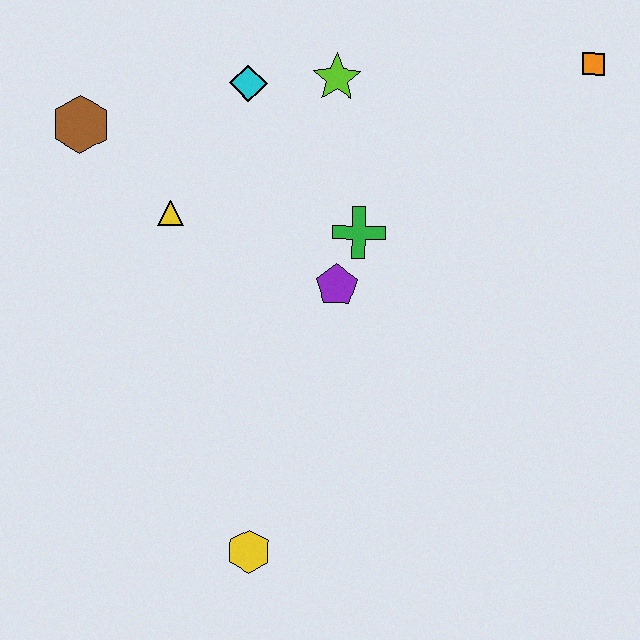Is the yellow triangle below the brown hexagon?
Yes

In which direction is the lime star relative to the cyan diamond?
The lime star is to the right of the cyan diamond.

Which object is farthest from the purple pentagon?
The orange square is farthest from the purple pentagon.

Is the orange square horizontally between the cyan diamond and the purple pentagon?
No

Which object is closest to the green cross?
The purple pentagon is closest to the green cross.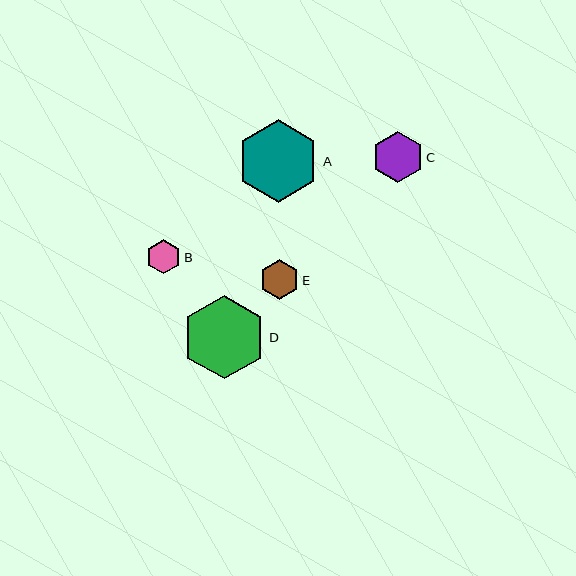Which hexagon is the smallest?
Hexagon B is the smallest with a size of approximately 35 pixels.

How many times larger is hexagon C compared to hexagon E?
Hexagon C is approximately 1.3 times the size of hexagon E.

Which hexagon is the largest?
Hexagon D is the largest with a size of approximately 83 pixels.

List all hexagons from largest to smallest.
From largest to smallest: D, A, C, E, B.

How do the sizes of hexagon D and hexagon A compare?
Hexagon D and hexagon A are approximately the same size.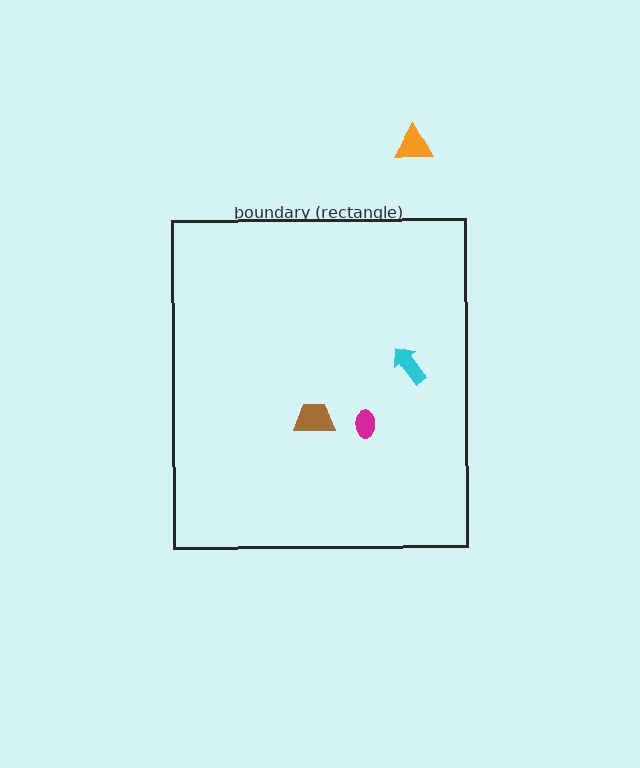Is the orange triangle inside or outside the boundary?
Outside.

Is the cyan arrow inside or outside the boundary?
Inside.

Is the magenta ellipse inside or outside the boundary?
Inside.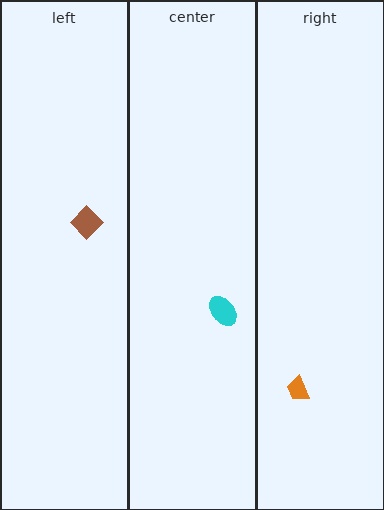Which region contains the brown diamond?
The left region.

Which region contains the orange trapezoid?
The right region.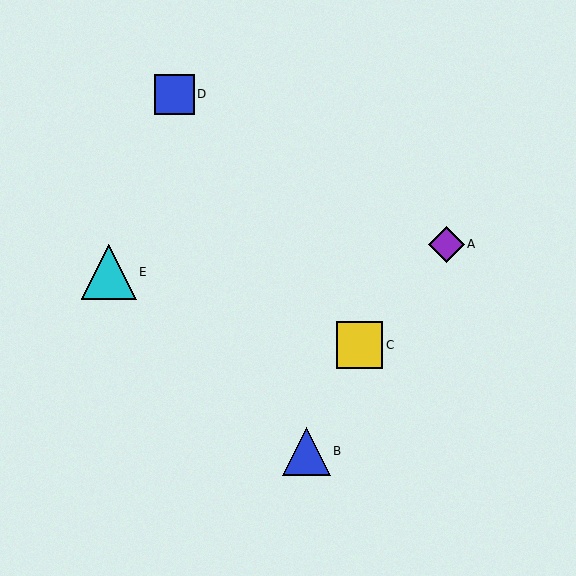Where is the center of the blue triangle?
The center of the blue triangle is at (306, 451).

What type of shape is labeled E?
Shape E is a cyan triangle.